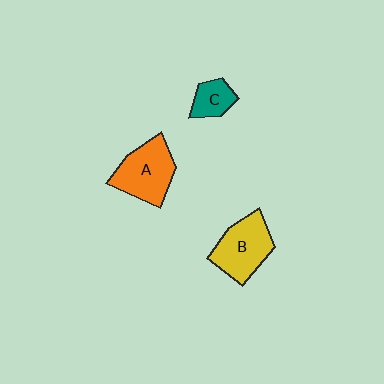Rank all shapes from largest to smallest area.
From largest to smallest: A (orange), B (yellow), C (teal).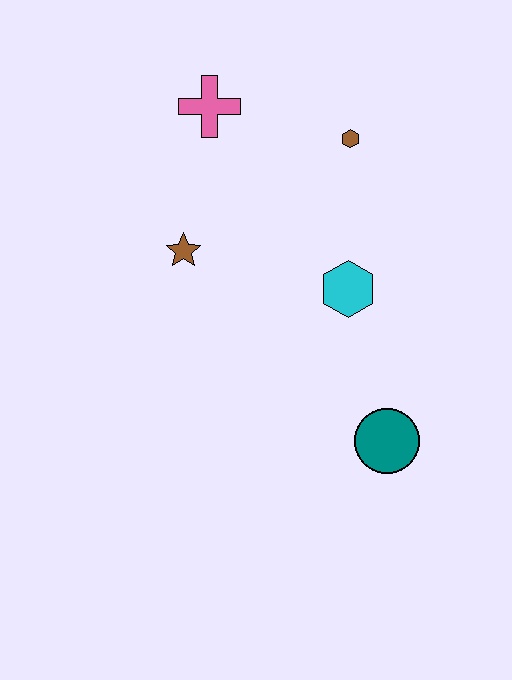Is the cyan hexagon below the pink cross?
Yes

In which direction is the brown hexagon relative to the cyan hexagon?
The brown hexagon is above the cyan hexagon.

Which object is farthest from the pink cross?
The teal circle is farthest from the pink cross.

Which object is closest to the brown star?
The pink cross is closest to the brown star.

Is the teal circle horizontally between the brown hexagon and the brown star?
No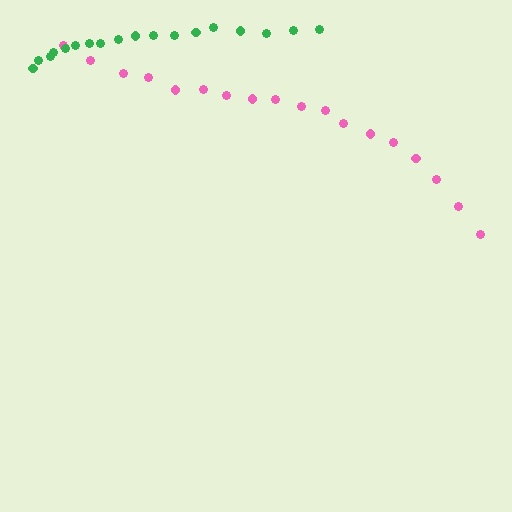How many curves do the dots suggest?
There are 2 distinct paths.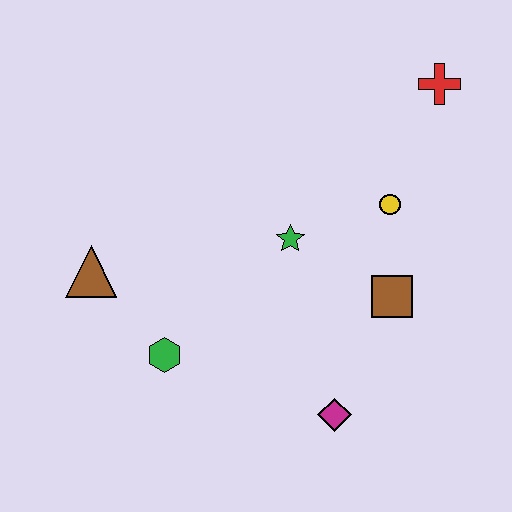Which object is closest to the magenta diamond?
The brown square is closest to the magenta diamond.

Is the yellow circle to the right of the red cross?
No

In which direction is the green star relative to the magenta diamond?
The green star is above the magenta diamond.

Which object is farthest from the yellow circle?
The brown triangle is farthest from the yellow circle.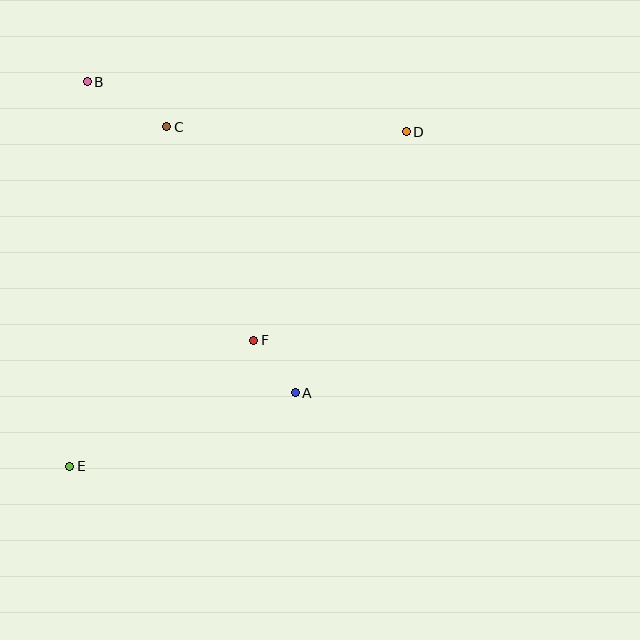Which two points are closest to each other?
Points A and F are closest to each other.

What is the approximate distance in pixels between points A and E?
The distance between A and E is approximately 237 pixels.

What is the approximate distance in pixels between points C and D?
The distance between C and D is approximately 240 pixels.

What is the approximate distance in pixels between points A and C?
The distance between A and C is approximately 296 pixels.